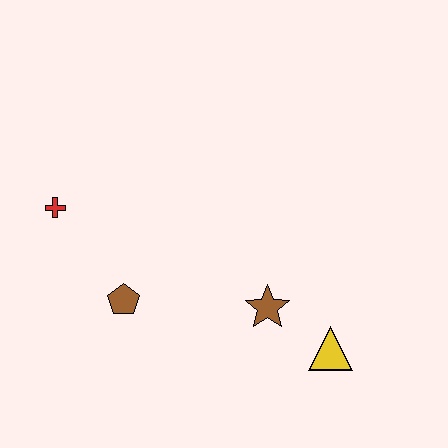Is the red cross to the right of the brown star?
No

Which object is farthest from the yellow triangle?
The red cross is farthest from the yellow triangle.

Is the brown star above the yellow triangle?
Yes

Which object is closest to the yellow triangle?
The brown star is closest to the yellow triangle.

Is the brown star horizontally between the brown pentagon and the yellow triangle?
Yes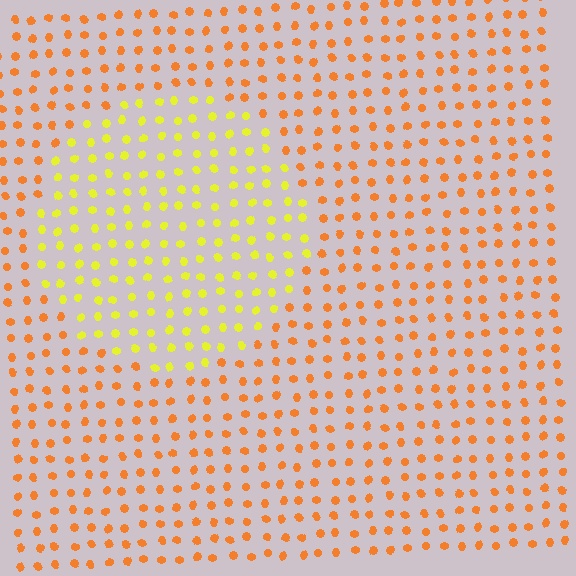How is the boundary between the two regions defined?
The boundary is defined purely by a slight shift in hue (about 40 degrees). Spacing, size, and orientation are identical on both sides.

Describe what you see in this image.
The image is filled with small orange elements in a uniform arrangement. A circle-shaped region is visible where the elements are tinted to a slightly different hue, forming a subtle color boundary.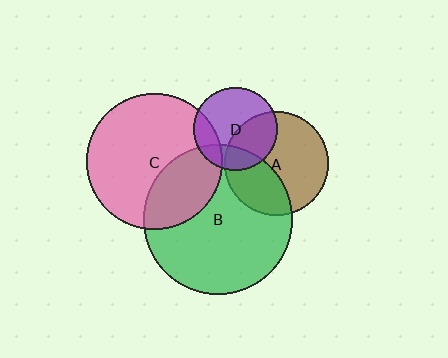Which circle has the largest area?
Circle B (green).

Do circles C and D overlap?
Yes.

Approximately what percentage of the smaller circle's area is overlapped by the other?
Approximately 20%.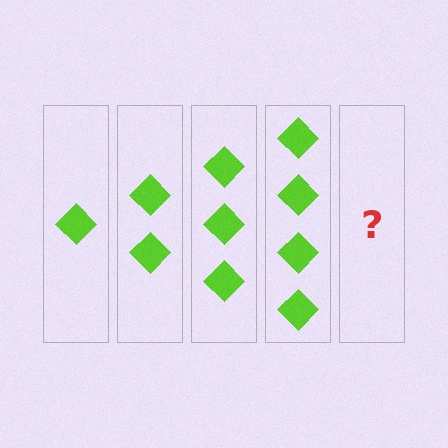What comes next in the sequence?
The next element should be 5 diamonds.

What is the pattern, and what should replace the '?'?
The pattern is that each step adds one more diamond. The '?' should be 5 diamonds.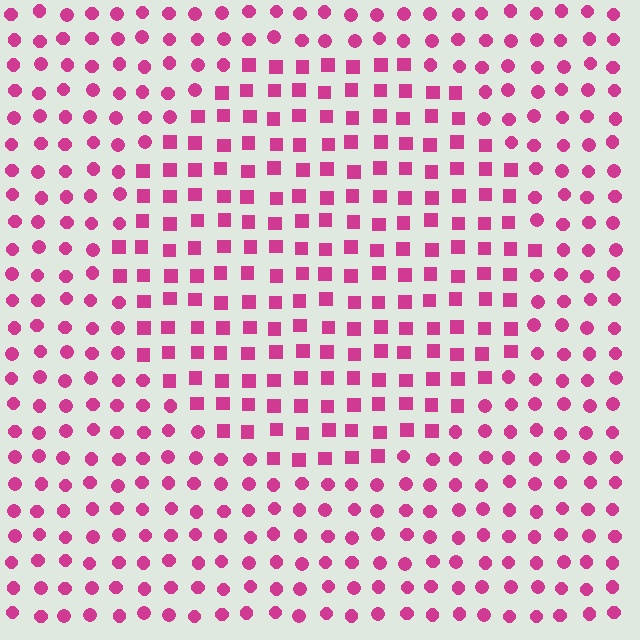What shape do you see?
I see a circle.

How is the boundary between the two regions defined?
The boundary is defined by a change in element shape: squares inside vs. circles outside. All elements share the same color and spacing.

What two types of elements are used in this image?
The image uses squares inside the circle region and circles outside it.